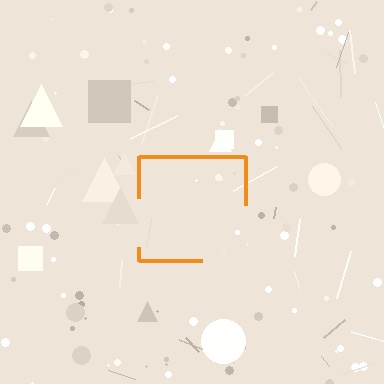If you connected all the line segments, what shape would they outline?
They would outline a square.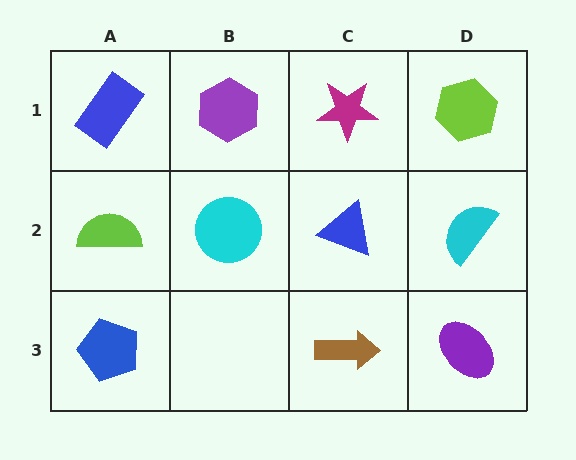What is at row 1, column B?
A purple hexagon.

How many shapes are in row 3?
3 shapes.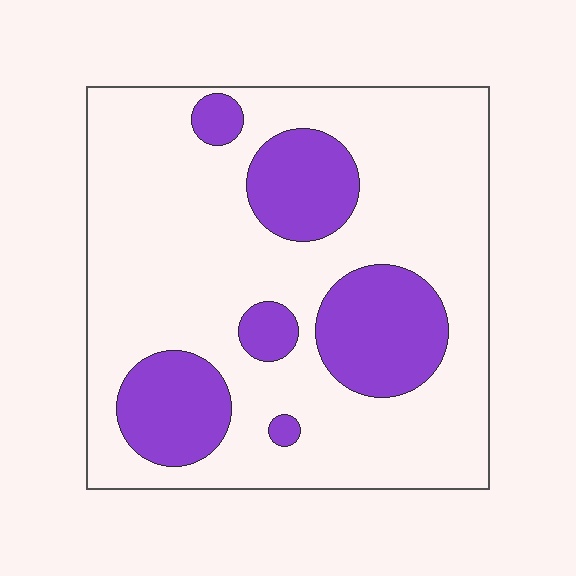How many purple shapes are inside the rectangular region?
6.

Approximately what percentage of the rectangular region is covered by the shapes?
Approximately 25%.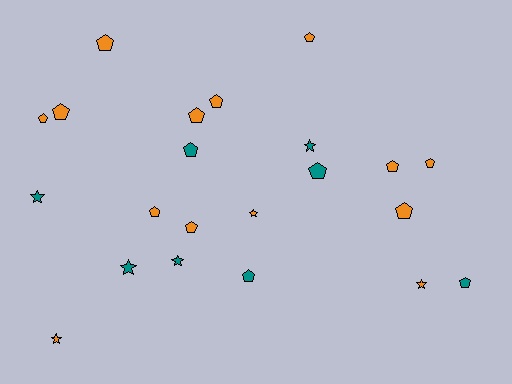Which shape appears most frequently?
Pentagon, with 15 objects.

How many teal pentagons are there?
There are 4 teal pentagons.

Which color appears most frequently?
Orange, with 14 objects.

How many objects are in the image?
There are 22 objects.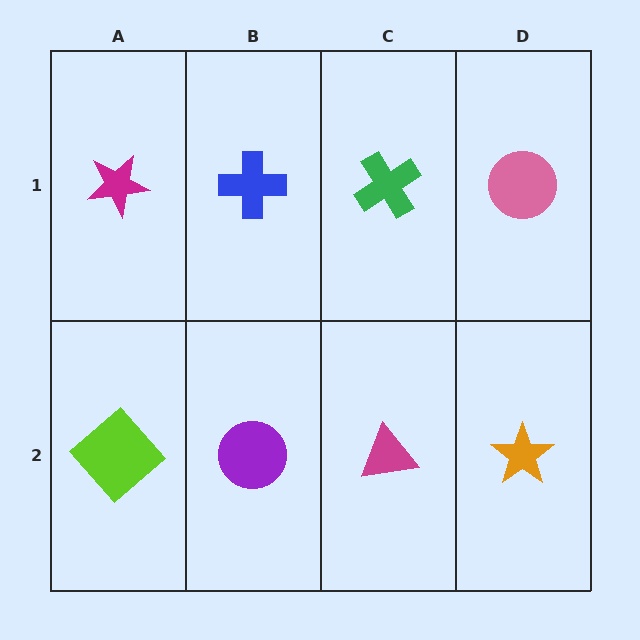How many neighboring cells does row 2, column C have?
3.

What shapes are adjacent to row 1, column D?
An orange star (row 2, column D), a green cross (row 1, column C).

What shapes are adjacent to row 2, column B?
A blue cross (row 1, column B), a lime diamond (row 2, column A), a magenta triangle (row 2, column C).